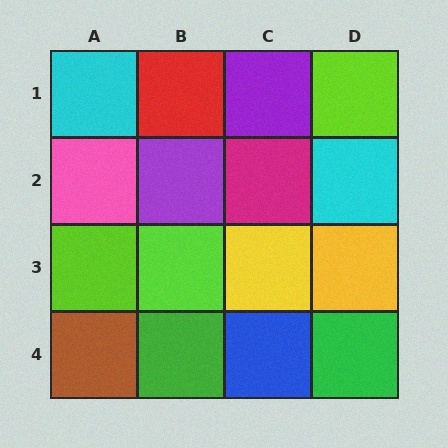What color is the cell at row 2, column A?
Pink.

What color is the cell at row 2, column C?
Magenta.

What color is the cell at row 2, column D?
Cyan.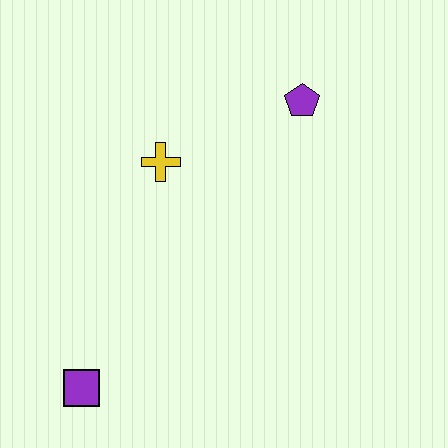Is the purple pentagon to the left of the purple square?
No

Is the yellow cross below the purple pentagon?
Yes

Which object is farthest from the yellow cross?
The purple square is farthest from the yellow cross.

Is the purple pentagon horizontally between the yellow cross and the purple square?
No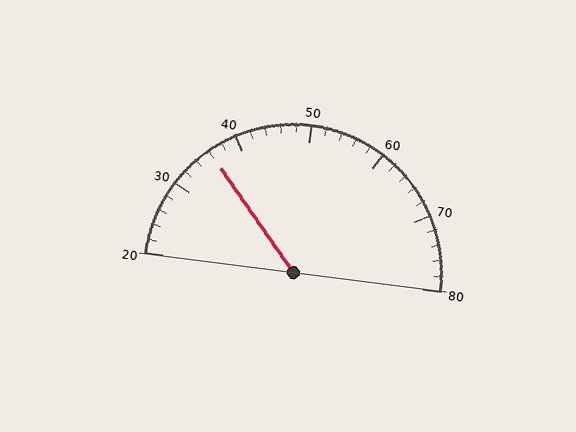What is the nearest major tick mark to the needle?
The nearest major tick mark is 40.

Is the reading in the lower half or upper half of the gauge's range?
The reading is in the lower half of the range (20 to 80).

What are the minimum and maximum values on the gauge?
The gauge ranges from 20 to 80.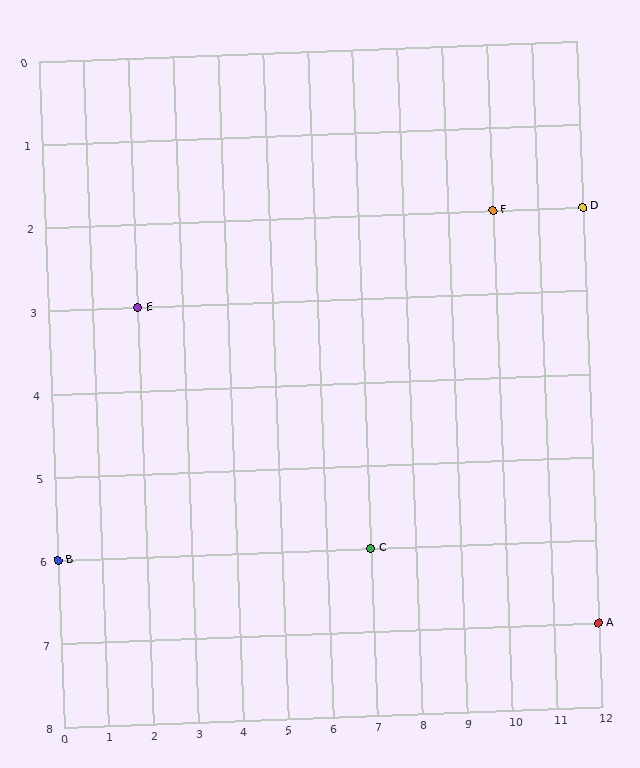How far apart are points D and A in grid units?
Points D and A are 5 rows apart.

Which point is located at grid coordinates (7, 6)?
Point C is at (7, 6).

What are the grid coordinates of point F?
Point F is at grid coordinates (10, 2).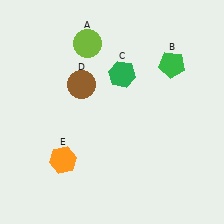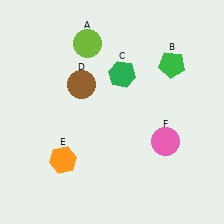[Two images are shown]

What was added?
A pink circle (F) was added in Image 2.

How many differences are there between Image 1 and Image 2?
There is 1 difference between the two images.